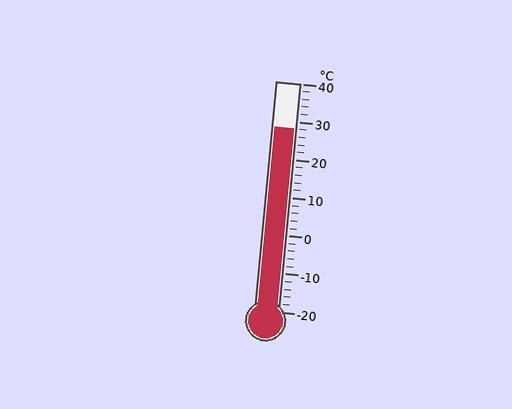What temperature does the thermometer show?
The thermometer shows approximately 28°C.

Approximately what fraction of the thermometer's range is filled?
The thermometer is filled to approximately 80% of its range.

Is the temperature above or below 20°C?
The temperature is above 20°C.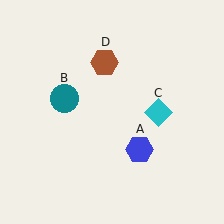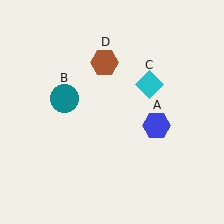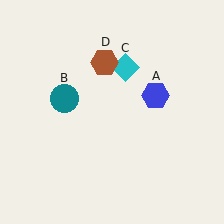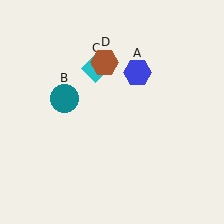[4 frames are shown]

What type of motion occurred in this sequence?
The blue hexagon (object A), cyan diamond (object C) rotated counterclockwise around the center of the scene.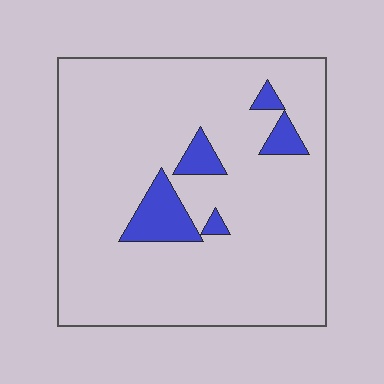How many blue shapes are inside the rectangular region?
5.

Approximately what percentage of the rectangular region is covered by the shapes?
Approximately 10%.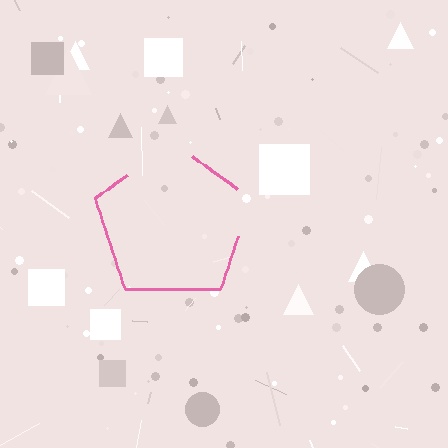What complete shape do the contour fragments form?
The contour fragments form a pentagon.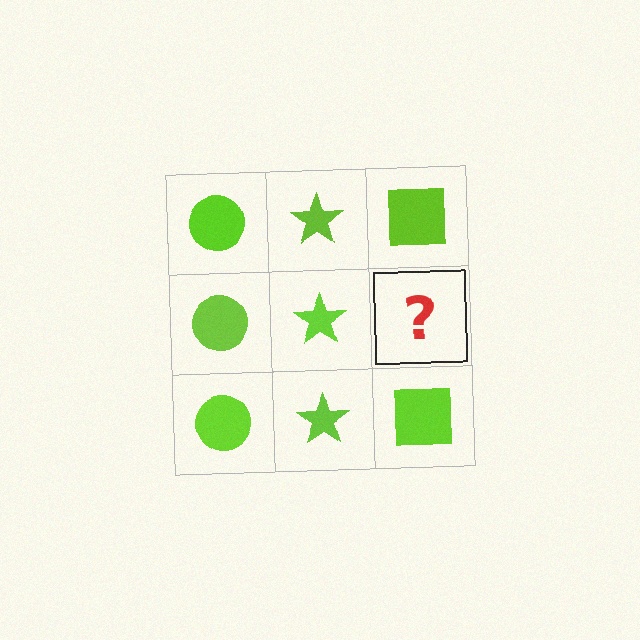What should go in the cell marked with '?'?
The missing cell should contain a lime square.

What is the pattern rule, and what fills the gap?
The rule is that each column has a consistent shape. The gap should be filled with a lime square.